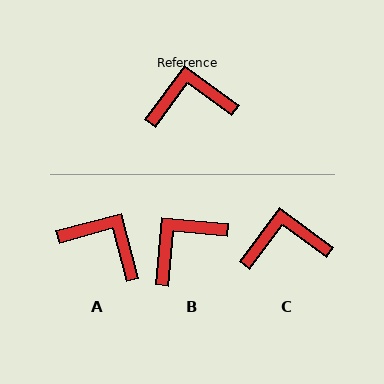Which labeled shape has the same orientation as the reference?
C.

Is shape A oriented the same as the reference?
No, it is off by about 39 degrees.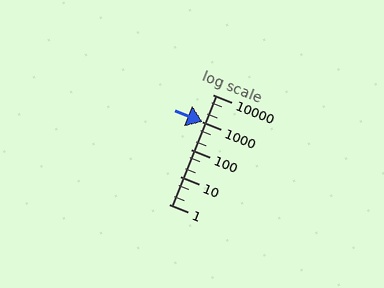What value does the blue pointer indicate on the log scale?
The pointer indicates approximately 990.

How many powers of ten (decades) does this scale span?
The scale spans 4 decades, from 1 to 10000.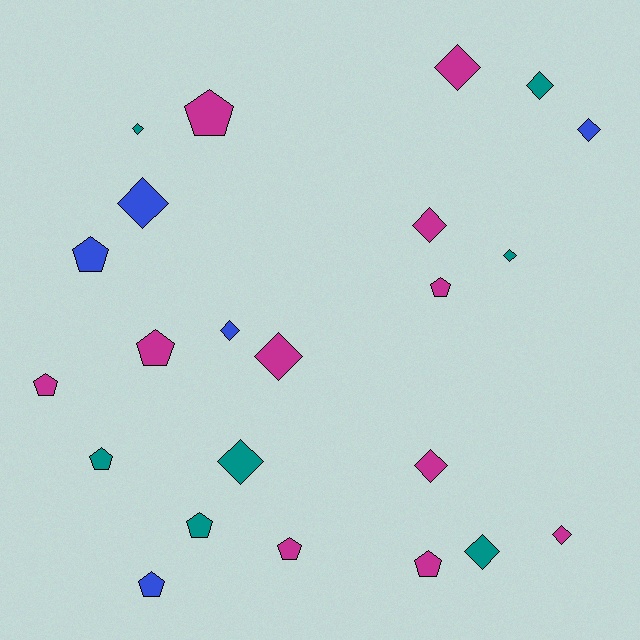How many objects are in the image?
There are 23 objects.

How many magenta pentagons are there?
There are 6 magenta pentagons.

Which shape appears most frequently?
Diamond, with 13 objects.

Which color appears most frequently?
Magenta, with 11 objects.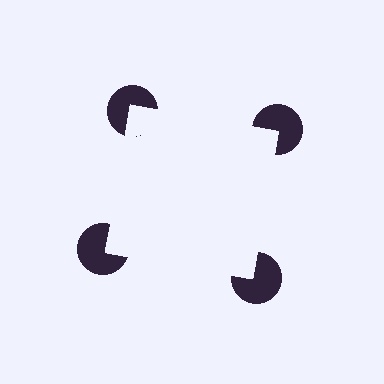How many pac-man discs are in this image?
There are 4 — one at each vertex of the illusory square.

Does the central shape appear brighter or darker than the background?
It typically appears slightly brighter than the background, even though no actual brightness change is drawn.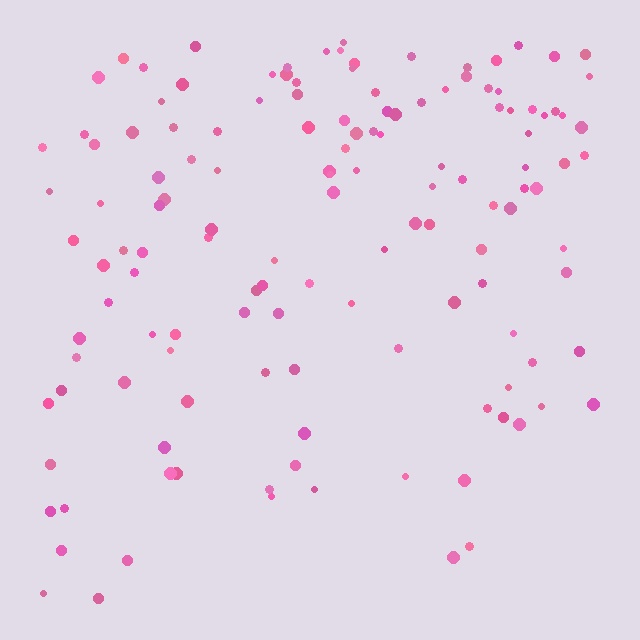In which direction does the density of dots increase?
From bottom to top, with the top side densest.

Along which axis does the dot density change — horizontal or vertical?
Vertical.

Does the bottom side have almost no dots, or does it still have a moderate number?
Still a moderate number, just noticeably fewer than the top.